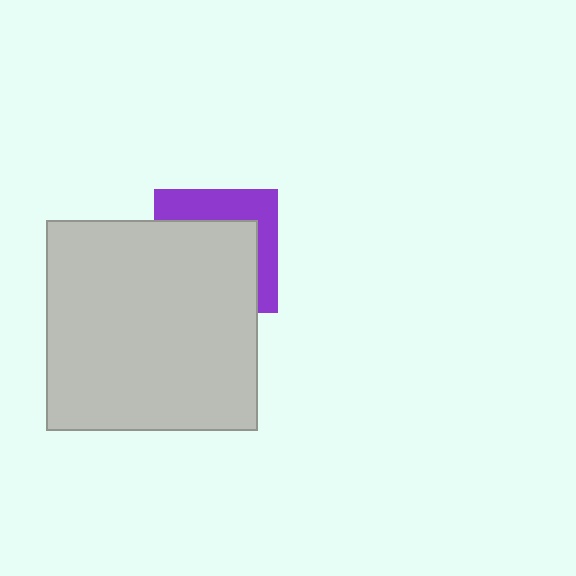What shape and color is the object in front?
The object in front is a light gray square.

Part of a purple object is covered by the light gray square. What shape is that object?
It is a square.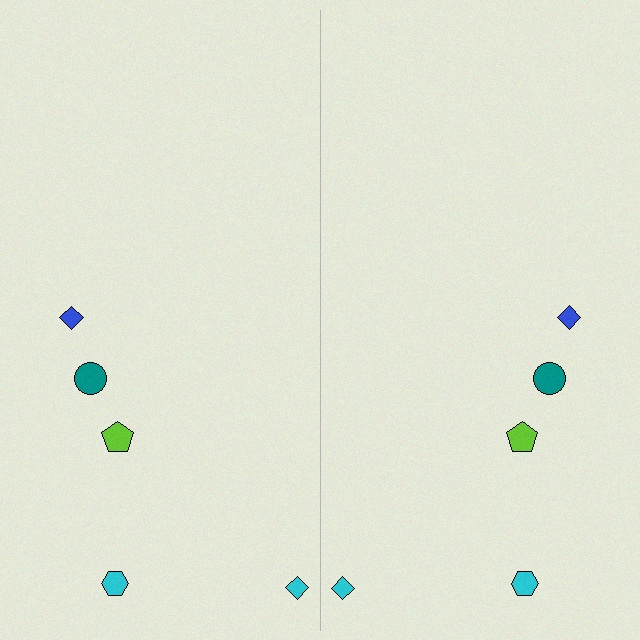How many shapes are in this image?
There are 10 shapes in this image.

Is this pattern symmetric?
Yes, this pattern has bilateral (reflection) symmetry.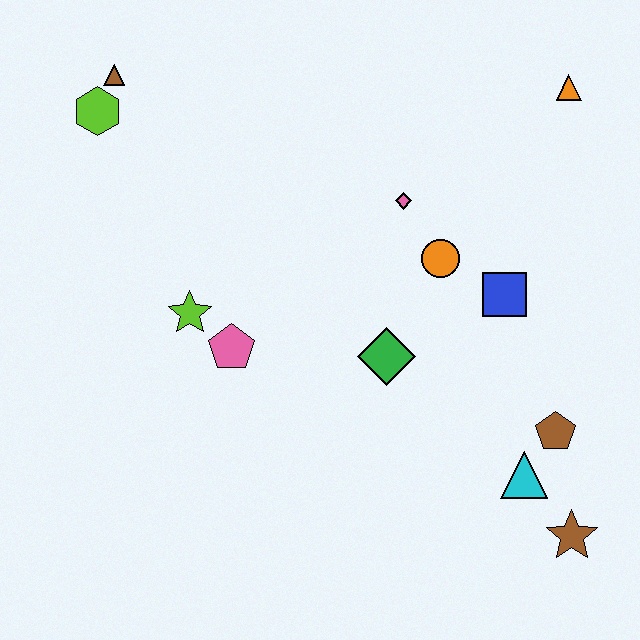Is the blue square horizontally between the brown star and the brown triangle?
Yes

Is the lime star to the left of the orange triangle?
Yes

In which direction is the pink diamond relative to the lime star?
The pink diamond is to the right of the lime star.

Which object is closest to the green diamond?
The orange circle is closest to the green diamond.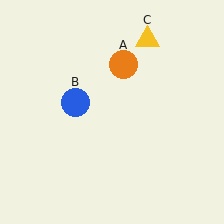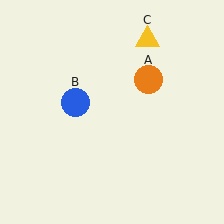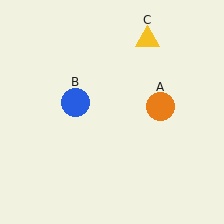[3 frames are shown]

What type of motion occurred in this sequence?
The orange circle (object A) rotated clockwise around the center of the scene.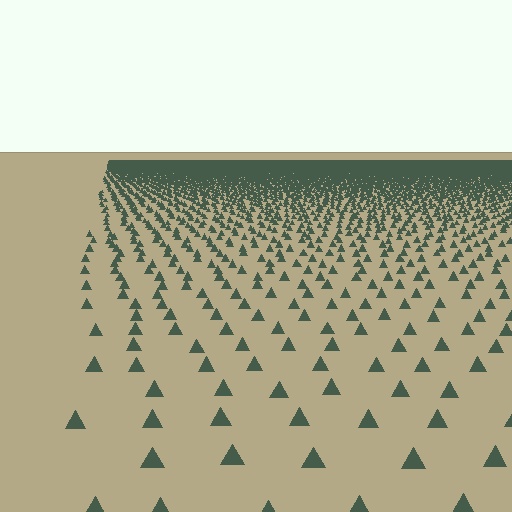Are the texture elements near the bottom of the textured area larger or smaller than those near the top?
Larger. Near the bottom, elements are closer to the viewer and appear at a bigger on-screen size.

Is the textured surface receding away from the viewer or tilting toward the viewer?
The surface is receding away from the viewer. Texture elements get smaller and denser toward the top.